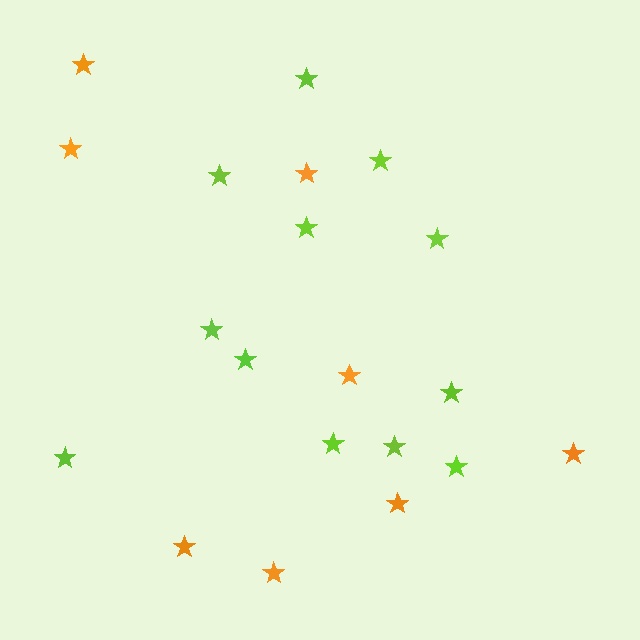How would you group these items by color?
There are 2 groups: one group of lime stars (12) and one group of orange stars (8).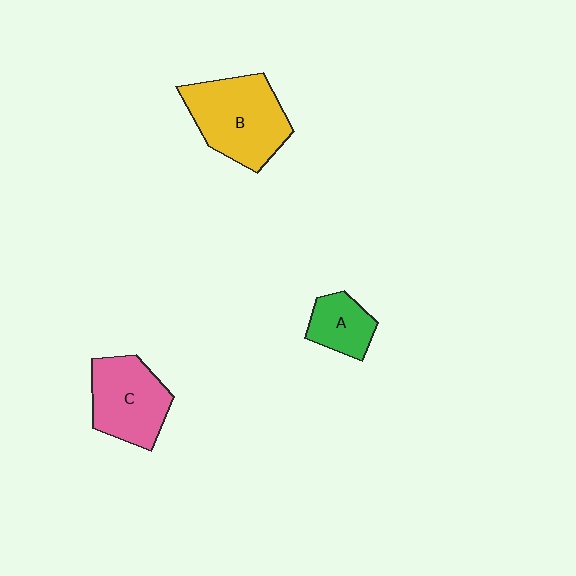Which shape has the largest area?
Shape B (yellow).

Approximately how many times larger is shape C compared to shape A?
Approximately 1.7 times.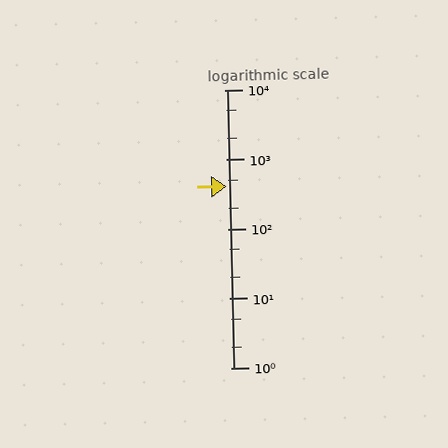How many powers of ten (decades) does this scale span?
The scale spans 4 decades, from 1 to 10000.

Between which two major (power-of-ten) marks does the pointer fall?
The pointer is between 100 and 1000.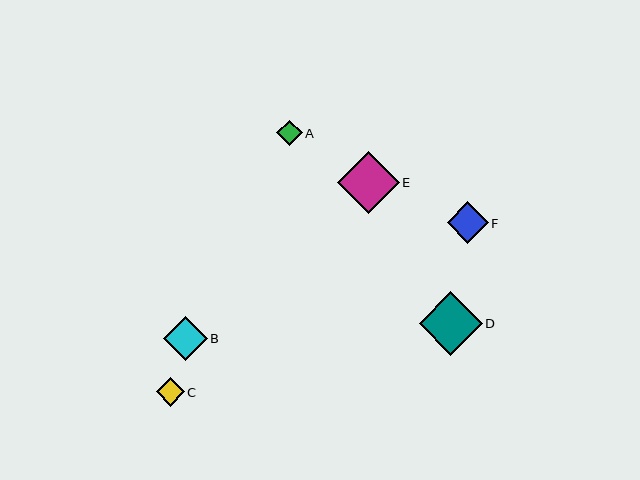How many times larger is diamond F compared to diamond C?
Diamond F is approximately 1.5 times the size of diamond C.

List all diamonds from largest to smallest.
From largest to smallest: D, E, B, F, C, A.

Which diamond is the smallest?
Diamond A is the smallest with a size of approximately 26 pixels.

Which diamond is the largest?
Diamond D is the largest with a size of approximately 63 pixels.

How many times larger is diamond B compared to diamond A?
Diamond B is approximately 1.7 times the size of diamond A.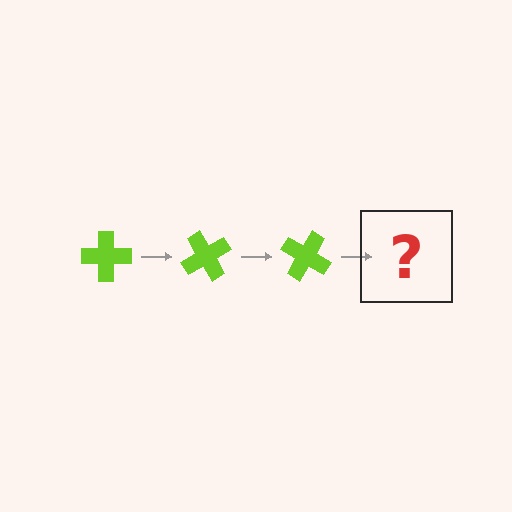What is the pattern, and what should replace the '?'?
The pattern is that the cross rotates 60 degrees each step. The '?' should be a lime cross rotated 180 degrees.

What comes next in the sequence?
The next element should be a lime cross rotated 180 degrees.